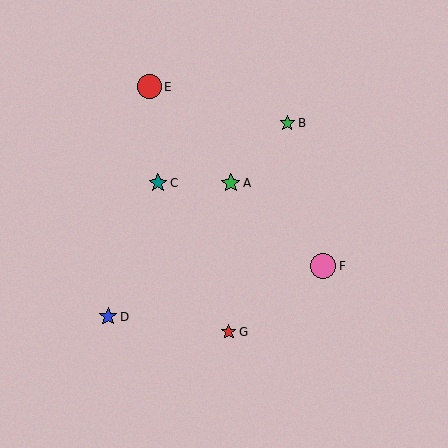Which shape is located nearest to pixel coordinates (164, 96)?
The red circle (labeled E) at (149, 87) is nearest to that location.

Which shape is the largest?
The pink circle (labeled F) is the largest.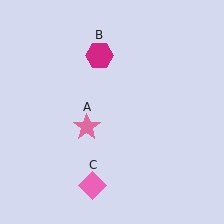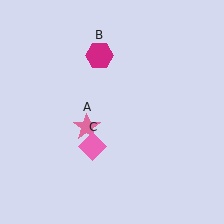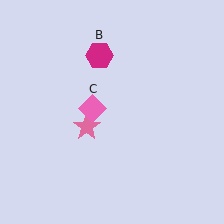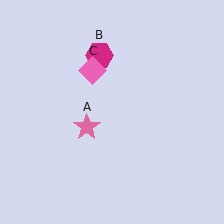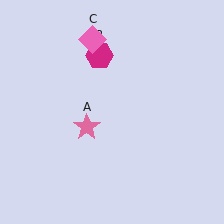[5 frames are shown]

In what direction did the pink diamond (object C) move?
The pink diamond (object C) moved up.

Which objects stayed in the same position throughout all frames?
Pink star (object A) and magenta hexagon (object B) remained stationary.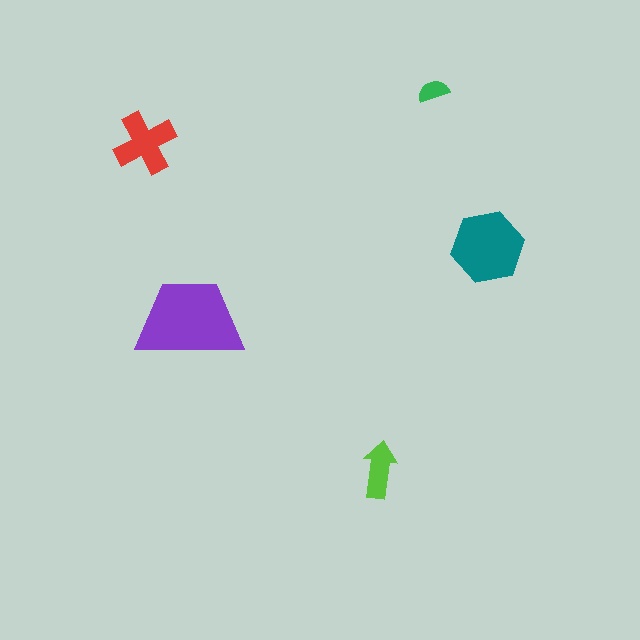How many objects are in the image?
There are 5 objects in the image.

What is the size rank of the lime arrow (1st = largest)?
4th.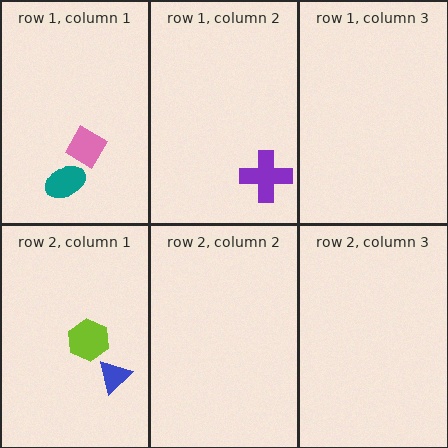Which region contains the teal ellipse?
The row 1, column 1 region.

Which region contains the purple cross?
The row 1, column 2 region.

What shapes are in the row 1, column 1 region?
The pink diamond, the teal ellipse.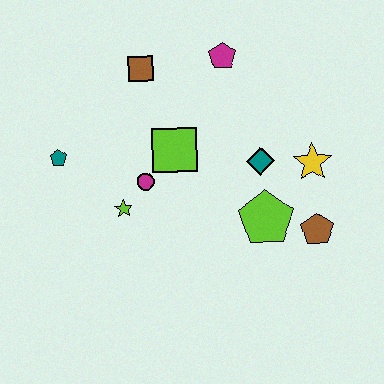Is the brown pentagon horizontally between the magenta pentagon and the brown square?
No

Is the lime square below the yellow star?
No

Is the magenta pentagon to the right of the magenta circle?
Yes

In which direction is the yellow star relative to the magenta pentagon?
The yellow star is below the magenta pentagon.